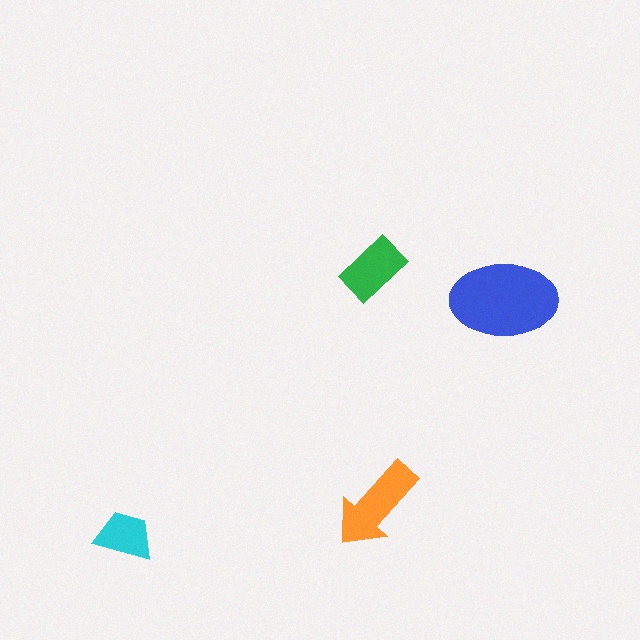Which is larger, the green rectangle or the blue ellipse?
The blue ellipse.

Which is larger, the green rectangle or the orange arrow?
The orange arrow.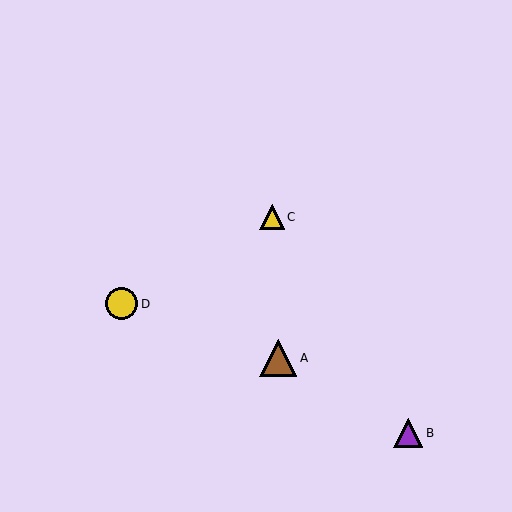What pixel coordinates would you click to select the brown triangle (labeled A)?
Click at (278, 358) to select the brown triangle A.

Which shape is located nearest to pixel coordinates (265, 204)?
The yellow triangle (labeled C) at (272, 217) is nearest to that location.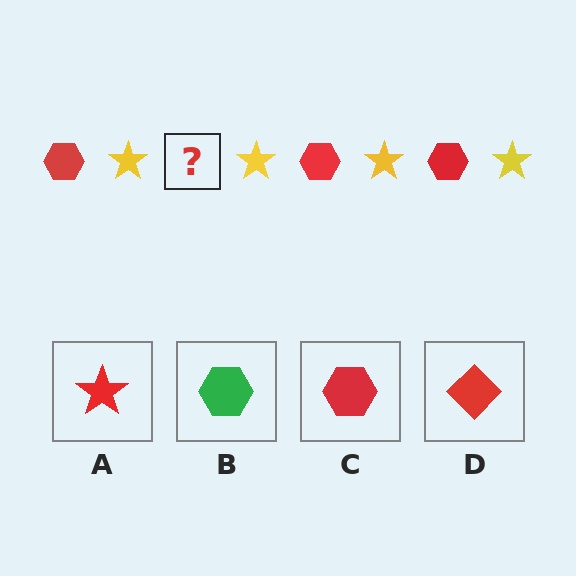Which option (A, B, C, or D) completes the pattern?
C.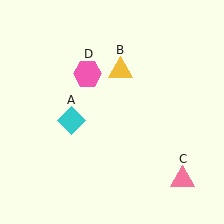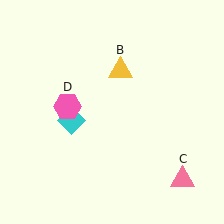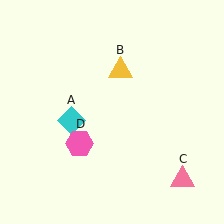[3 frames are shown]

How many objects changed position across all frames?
1 object changed position: pink hexagon (object D).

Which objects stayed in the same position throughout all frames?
Cyan diamond (object A) and yellow triangle (object B) and pink triangle (object C) remained stationary.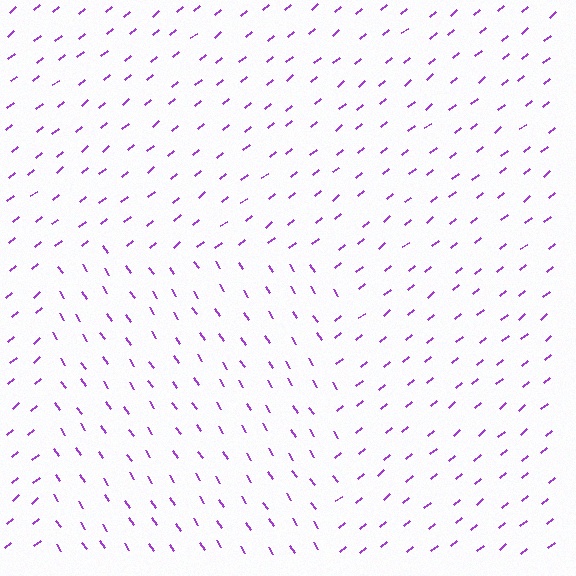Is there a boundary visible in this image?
Yes, there is a texture boundary formed by a change in line orientation.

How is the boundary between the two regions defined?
The boundary is defined purely by a change in line orientation (approximately 84 degrees difference). All lines are the same color and thickness.